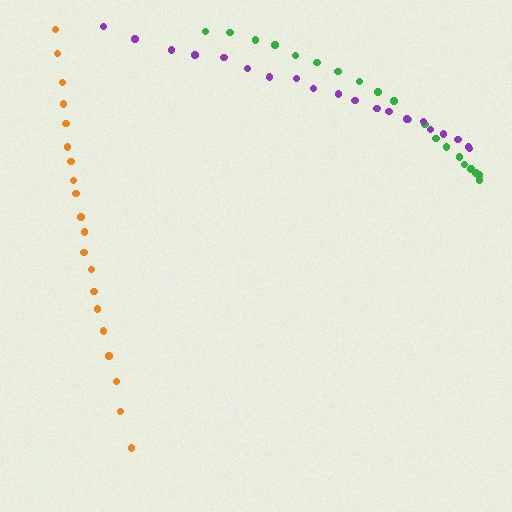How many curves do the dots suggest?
There are 3 distinct paths.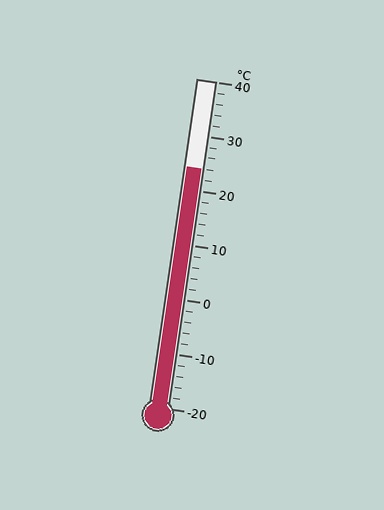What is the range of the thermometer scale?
The thermometer scale ranges from -20°C to 40°C.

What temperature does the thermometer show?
The thermometer shows approximately 24°C.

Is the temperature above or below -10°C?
The temperature is above -10°C.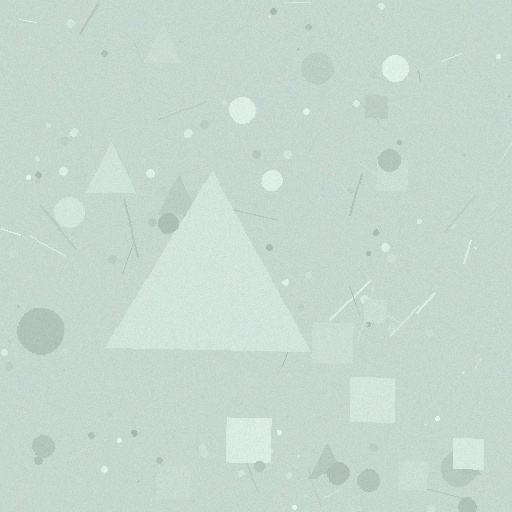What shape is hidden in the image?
A triangle is hidden in the image.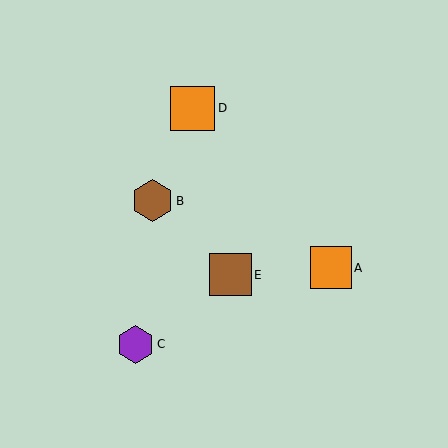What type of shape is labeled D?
Shape D is an orange square.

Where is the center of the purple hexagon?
The center of the purple hexagon is at (136, 344).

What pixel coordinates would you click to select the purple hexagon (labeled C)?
Click at (136, 344) to select the purple hexagon C.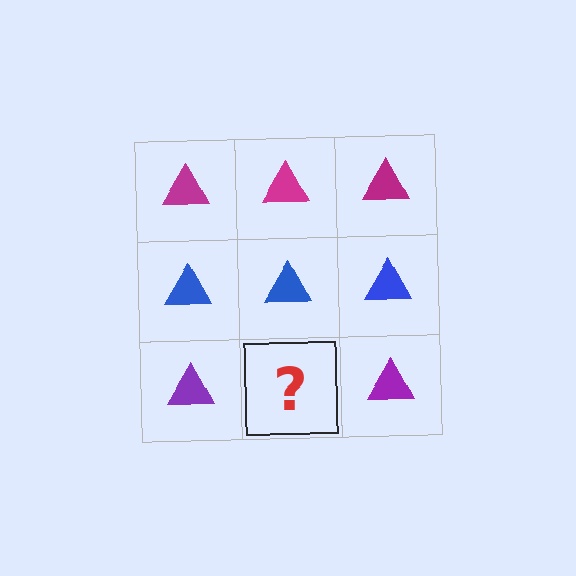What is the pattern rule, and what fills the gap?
The rule is that each row has a consistent color. The gap should be filled with a purple triangle.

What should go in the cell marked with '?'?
The missing cell should contain a purple triangle.